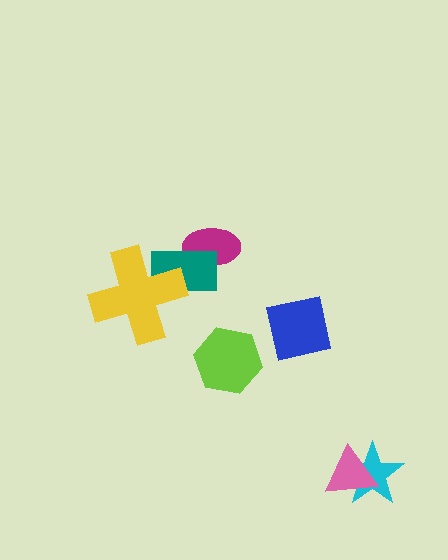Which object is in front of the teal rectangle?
The yellow cross is in front of the teal rectangle.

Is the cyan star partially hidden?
Yes, it is partially covered by another shape.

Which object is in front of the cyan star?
The pink triangle is in front of the cyan star.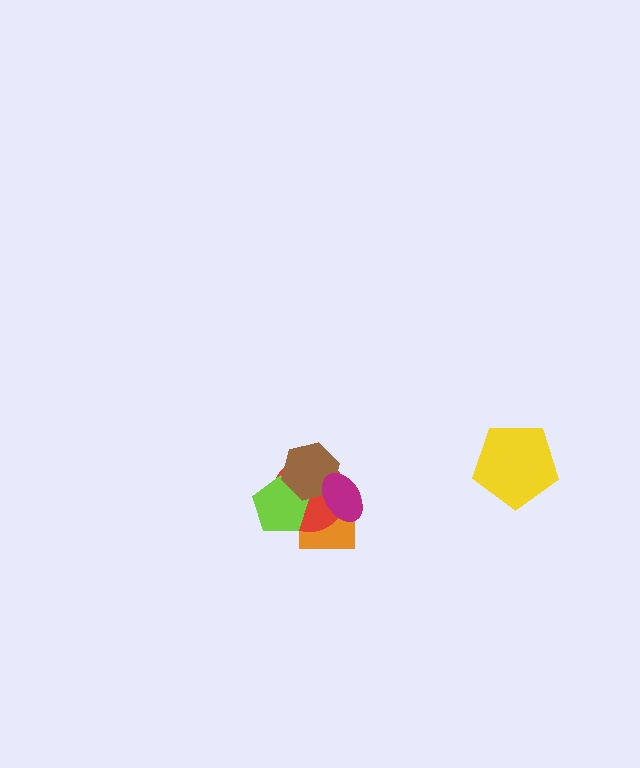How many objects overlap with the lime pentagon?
3 objects overlap with the lime pentagon.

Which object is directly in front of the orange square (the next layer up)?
The red circle is directly in front of the orange square.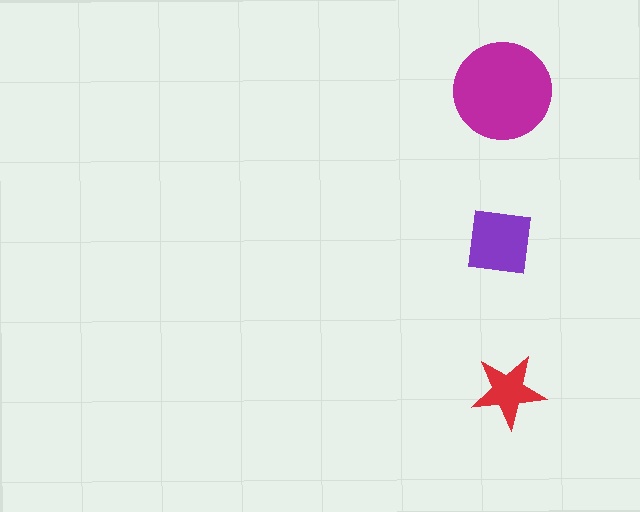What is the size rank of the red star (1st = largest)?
3rd.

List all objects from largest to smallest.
The magenta circle, the purple square, the red star.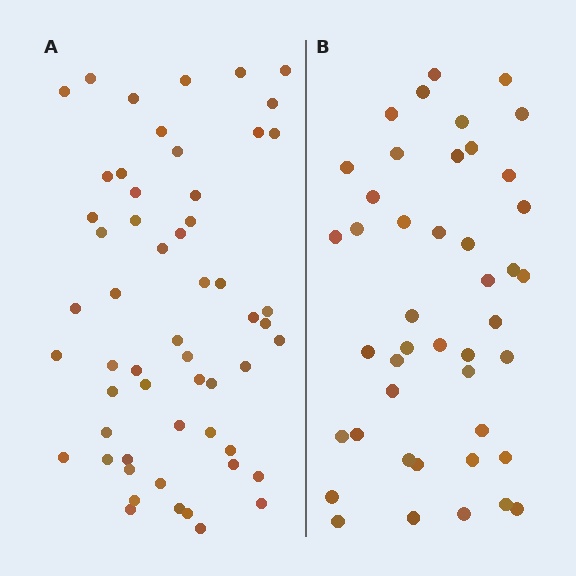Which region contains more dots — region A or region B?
Region A (the left region) has more dots.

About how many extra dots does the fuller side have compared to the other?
Region A has roughly 12 or so more dots than region B.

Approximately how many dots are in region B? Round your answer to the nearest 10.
About 40 dots. (The exact count is 44, which rounds to 40.)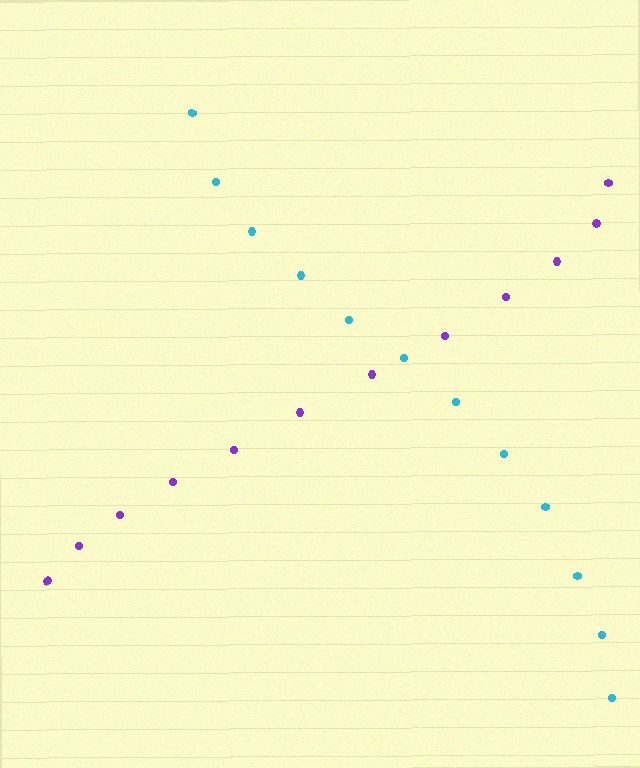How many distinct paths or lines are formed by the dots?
There are 2 distinct paths.